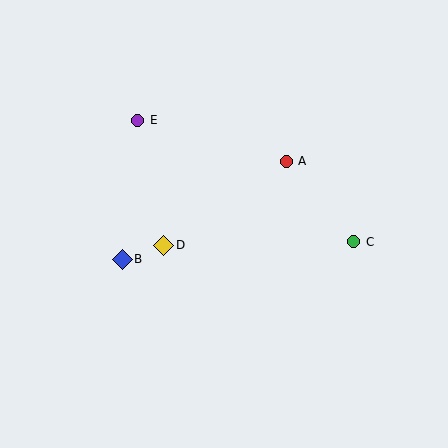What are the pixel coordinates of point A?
Point A is at (286, 161).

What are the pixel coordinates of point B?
Point B is at (122, 259).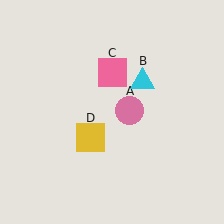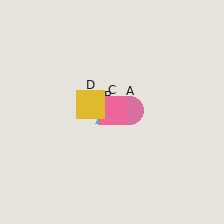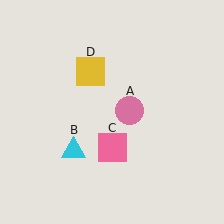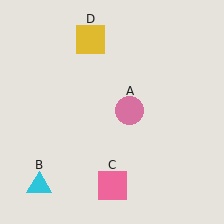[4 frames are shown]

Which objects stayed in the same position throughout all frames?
Pink circle (object A) remained stationary.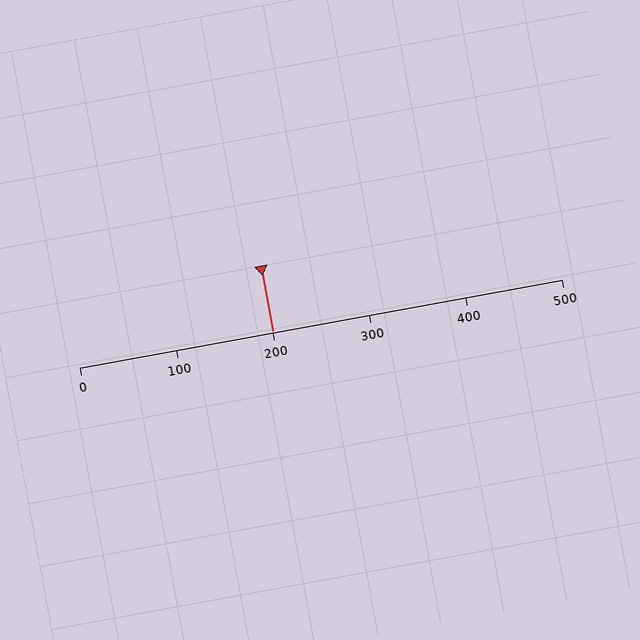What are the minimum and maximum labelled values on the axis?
The axis runs from 0 to 500.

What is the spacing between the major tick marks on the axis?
The major ticks are spaced 100 apart.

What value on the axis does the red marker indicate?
The marker indicates approximately 200.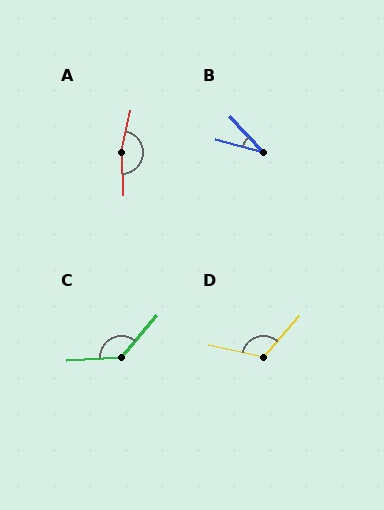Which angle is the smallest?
B, at approximately 32 degrees.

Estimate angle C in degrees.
Approximately 133 degrees.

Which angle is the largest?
A, at approximately 165 degrees.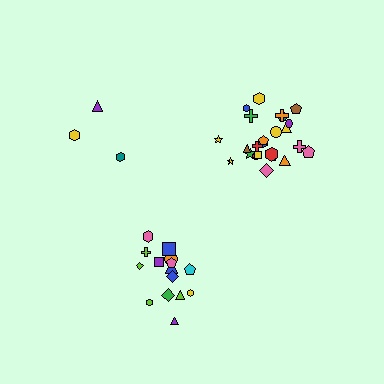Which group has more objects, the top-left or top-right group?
The top-right group.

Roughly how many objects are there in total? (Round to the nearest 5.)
Roughly 45 objects in total.